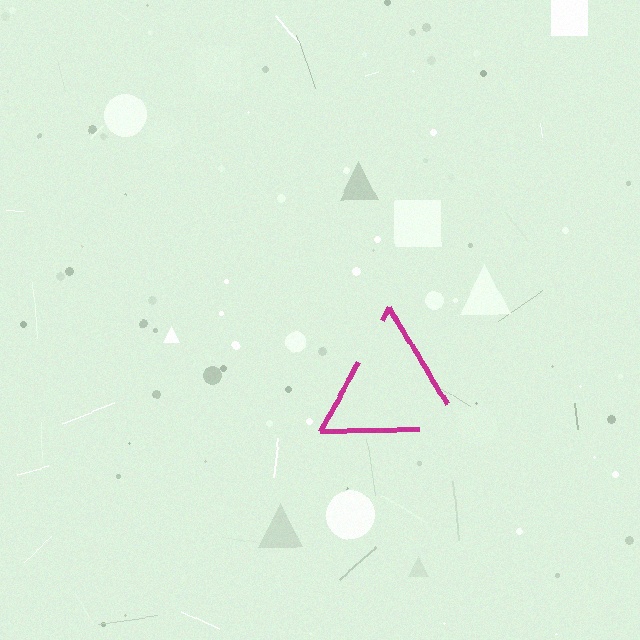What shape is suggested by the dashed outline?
The dashed outline suggests a triangle.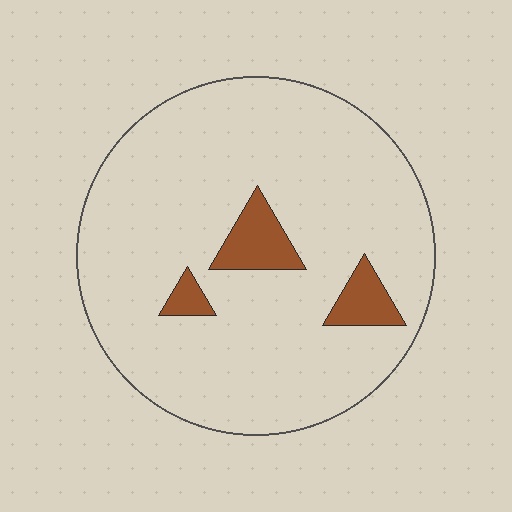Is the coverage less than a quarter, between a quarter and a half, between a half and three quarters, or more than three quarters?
Less than a quarter.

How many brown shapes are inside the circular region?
3.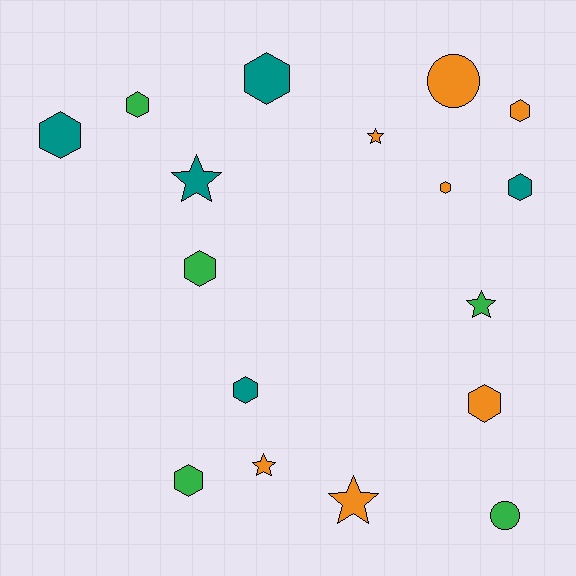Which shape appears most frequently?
Hexagon, with 10 objects.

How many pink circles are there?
There are no pink circles.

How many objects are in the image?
There are 17 objects.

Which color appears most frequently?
Orange, with 7 objects.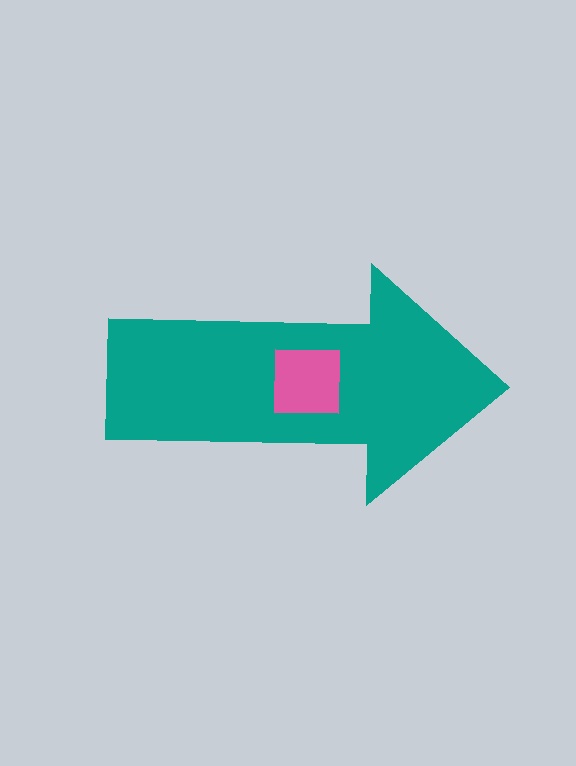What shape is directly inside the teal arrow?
The pink square.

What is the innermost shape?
The pink square.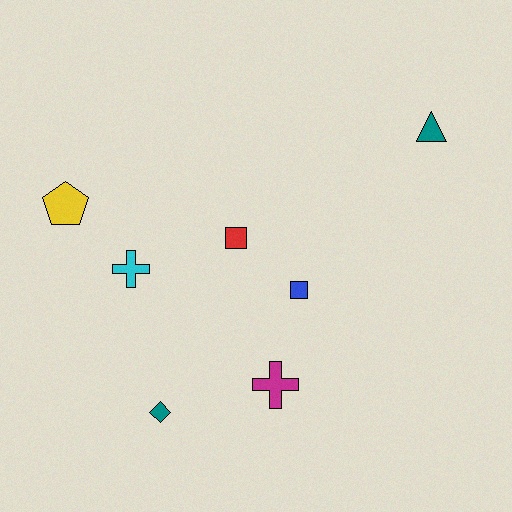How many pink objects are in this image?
There are no pink objects.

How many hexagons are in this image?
There are no hexagons.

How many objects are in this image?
There are 7 objects.